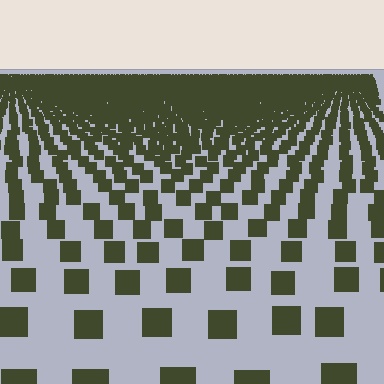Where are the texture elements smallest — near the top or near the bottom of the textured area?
Near the top.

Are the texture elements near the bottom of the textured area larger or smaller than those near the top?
Larger. Near the bottom, elements are closer to the viewer and appear at a bigger on-screen size.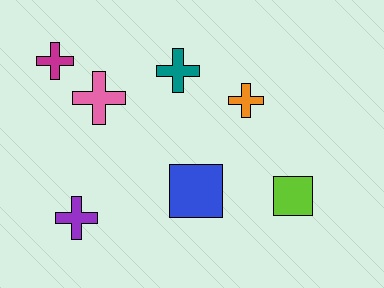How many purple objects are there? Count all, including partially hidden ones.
There is 1 purple object.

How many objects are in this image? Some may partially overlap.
There are 7 objects.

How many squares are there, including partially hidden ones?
There are 2 squares.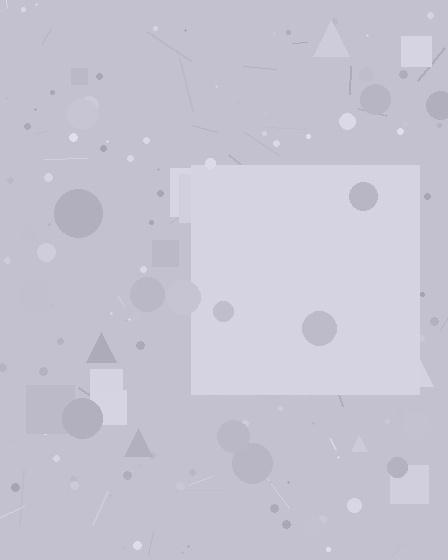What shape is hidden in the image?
A square is hidden in the image.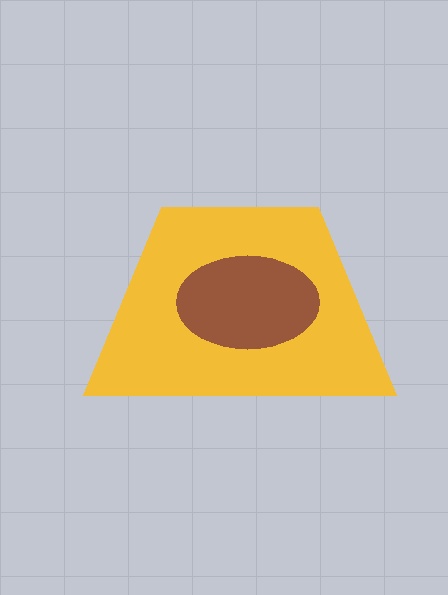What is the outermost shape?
The yellow trapezoid.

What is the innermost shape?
The brown ellipse.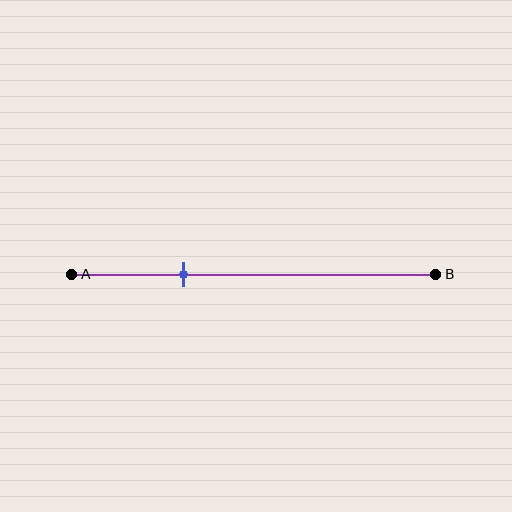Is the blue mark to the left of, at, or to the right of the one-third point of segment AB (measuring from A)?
The blue mark is approximately at the one-third point of segment AB.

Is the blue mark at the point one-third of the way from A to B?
Yes, the mark is approximately at the one-third point.